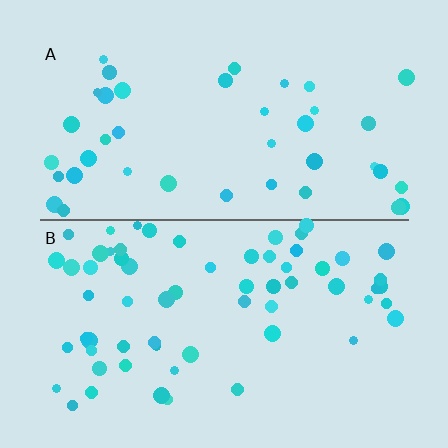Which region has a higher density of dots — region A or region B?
B (the bottom).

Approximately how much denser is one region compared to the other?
Approximately 1.6× — region B over region A.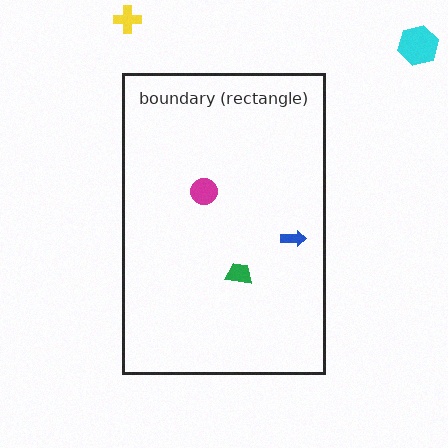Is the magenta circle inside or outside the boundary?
Inside.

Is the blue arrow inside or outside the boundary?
Inside.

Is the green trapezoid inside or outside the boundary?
Inside.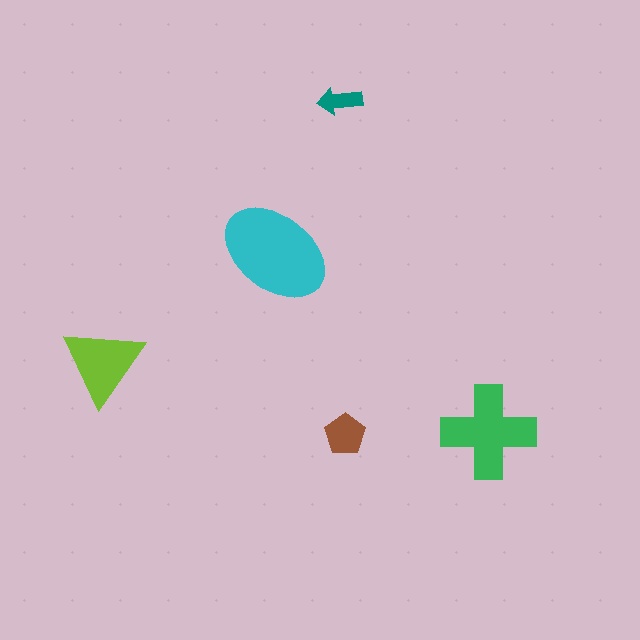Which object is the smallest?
The teal arrow.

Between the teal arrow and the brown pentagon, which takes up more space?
The brown pentagon.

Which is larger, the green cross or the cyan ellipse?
The cyan ellipse.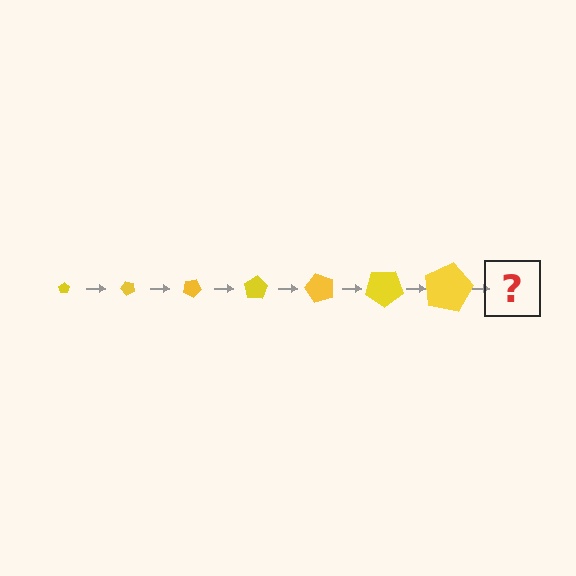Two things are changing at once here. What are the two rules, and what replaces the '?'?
The two rules are that the pentagon grows larger each step and it rotates 50 degrees each step. The '?' should be a pentagon, larger than the previous one and rotated 350 degrees from the start.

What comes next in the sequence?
The next element should be a pentagon, larger than the previous one and rotated 350 degrees from the start.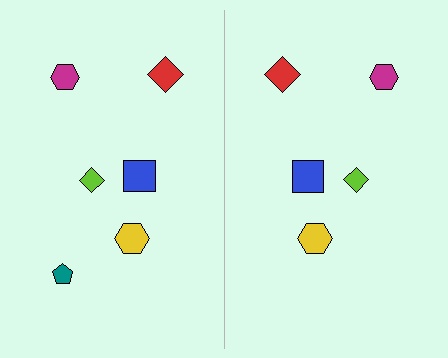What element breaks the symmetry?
A teal pentagon is missing from the right side.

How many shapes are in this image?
There are 11 shapes in this image.